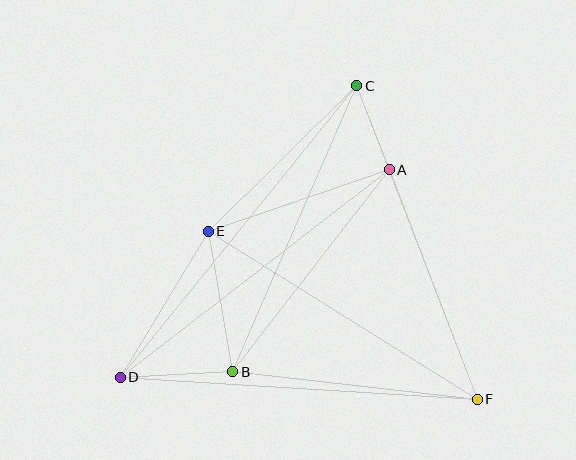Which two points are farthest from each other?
Points C and D are farthest from each other.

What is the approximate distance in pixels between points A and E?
The distance between A and E is approximately 191 pixels.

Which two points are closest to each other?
Points A and C are closest to each other.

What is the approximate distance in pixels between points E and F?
The distance between E and F is approximately 317 pixels.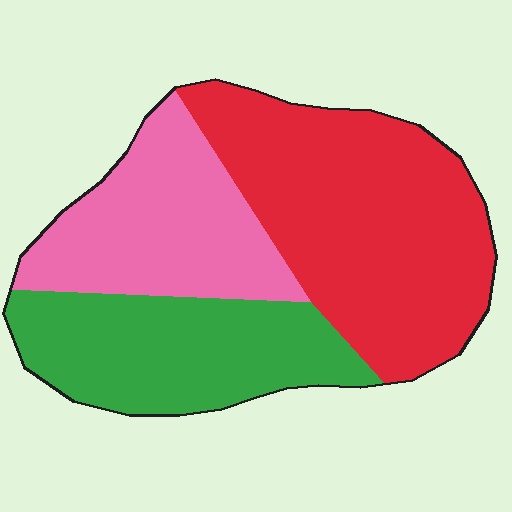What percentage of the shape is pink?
Pink covers roughly 25% of the shape.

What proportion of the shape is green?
Green takes up about one quarter (1/4) of the shape.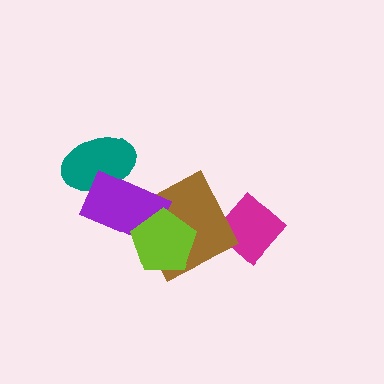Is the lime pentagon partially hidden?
No, no other shape covers it.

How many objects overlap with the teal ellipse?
1 object overlaps with the teal ellipse.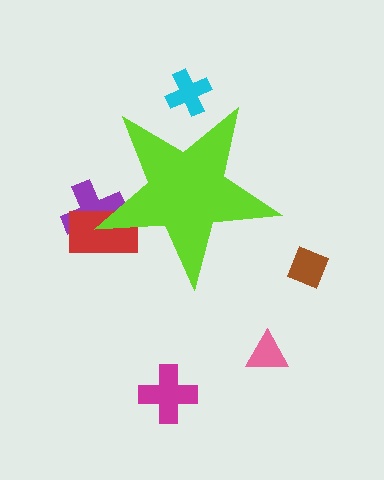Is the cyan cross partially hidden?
Yes, the cyan cross is partially hidden behind the lime star.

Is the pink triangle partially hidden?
No, the pink triangle is fully visible.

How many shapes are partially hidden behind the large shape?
3 shapes are partially hidden.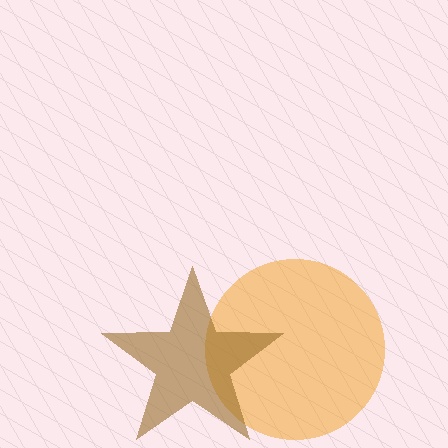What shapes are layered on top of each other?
The layered shapes are: an orange circle, a brown star.